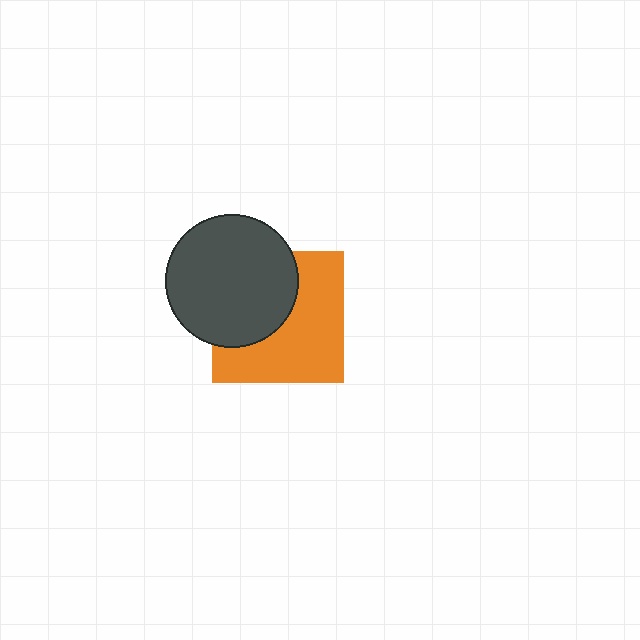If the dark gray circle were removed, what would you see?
You would see the complete orange square.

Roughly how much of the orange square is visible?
About half of it is visible (roughly 58%).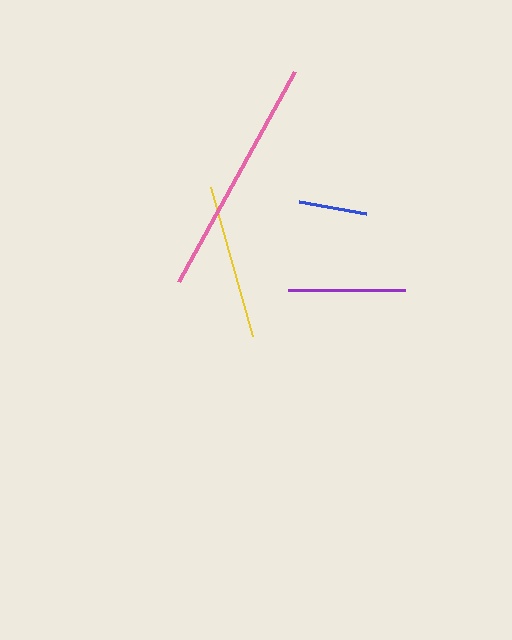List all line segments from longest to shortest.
From longest to shortest: pink, yellow, purple, blue.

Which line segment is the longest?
The pink line is the longest at approximately 240 pixels.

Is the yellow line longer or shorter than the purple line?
The yellow line is longer than the purple line.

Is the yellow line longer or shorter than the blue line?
The yellow line is longer than the blue line.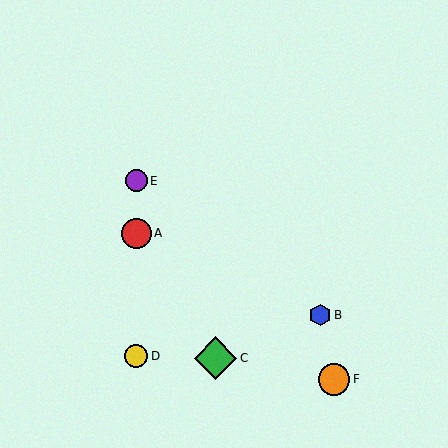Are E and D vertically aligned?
Yes, both are at x≈136.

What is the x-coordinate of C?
Object C is at x≈215.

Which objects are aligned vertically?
Objects A, D, E are aligned vertically.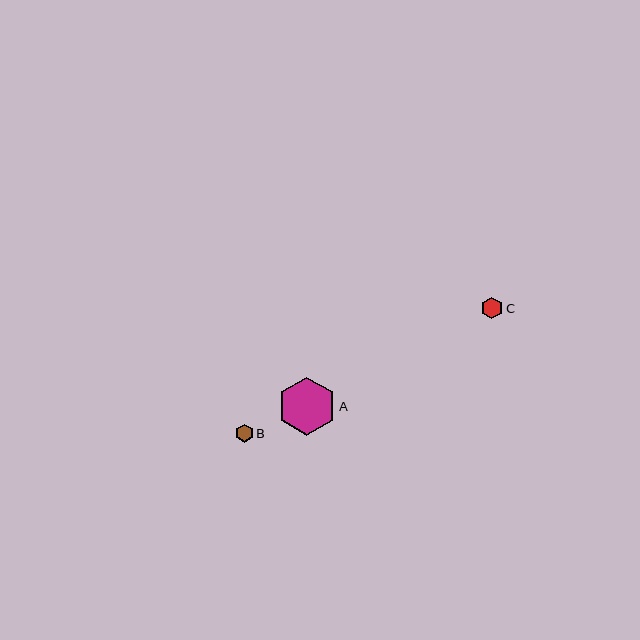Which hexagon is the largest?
Hexagon A is the largest with a size of approximately 58 pixels.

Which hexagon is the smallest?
Hexagon B is the smallest with a size of approximately 18 pixels.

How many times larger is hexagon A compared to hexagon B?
Hexagon A is approximately 3.2 times the size of hexagon B.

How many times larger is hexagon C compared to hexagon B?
Hexagon C is approximately 1.2 times the size of hexagon B.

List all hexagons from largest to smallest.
From largest to smallest: A, C, B.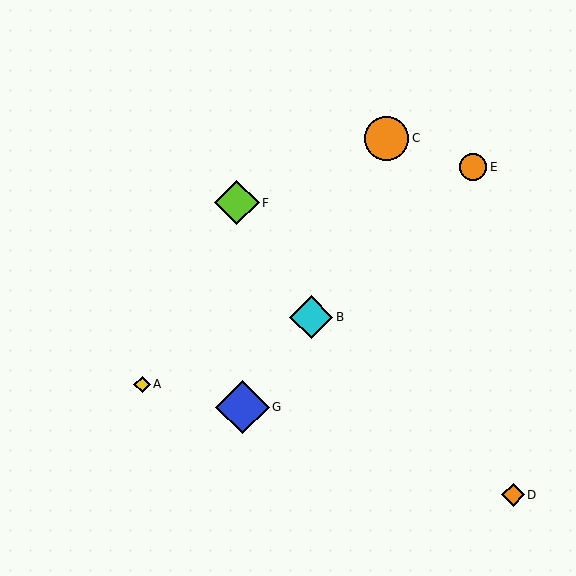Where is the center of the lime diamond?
The center of the lime diamond is at (237, 203).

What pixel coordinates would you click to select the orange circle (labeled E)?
Click at (473, 167) to select the orange circle E.